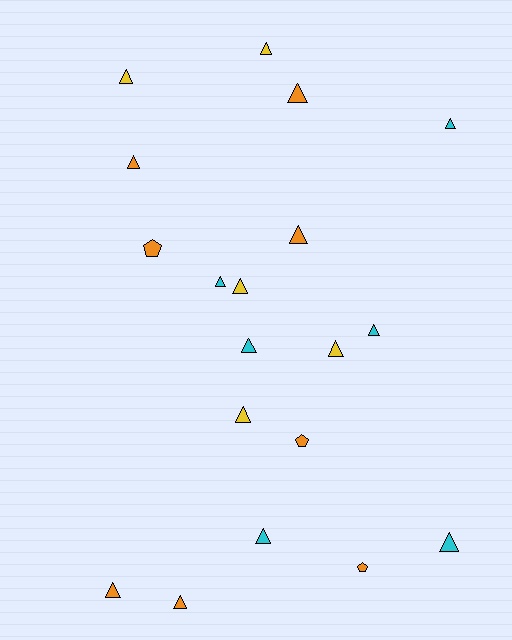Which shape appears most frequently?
Triangle, with 16 objects.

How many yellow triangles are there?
There are 5 yellow triangles.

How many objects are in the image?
There are 19 objects.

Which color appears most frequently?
Orange, with 8 objects.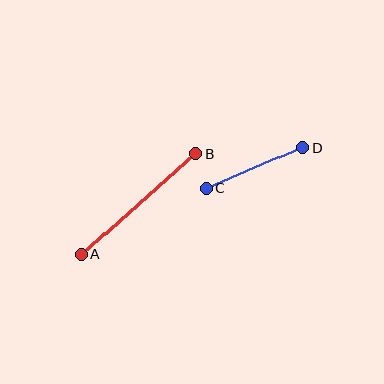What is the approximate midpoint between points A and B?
The midpoint is at approximately (138, 204) pixels.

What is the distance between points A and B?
The distance is approximately 153 pixels.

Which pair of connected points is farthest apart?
Points A and B are farthest apart.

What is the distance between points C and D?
The distance is approximately 105 pixels.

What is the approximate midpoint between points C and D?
The midpoint is at approximately (255, 168) pixels.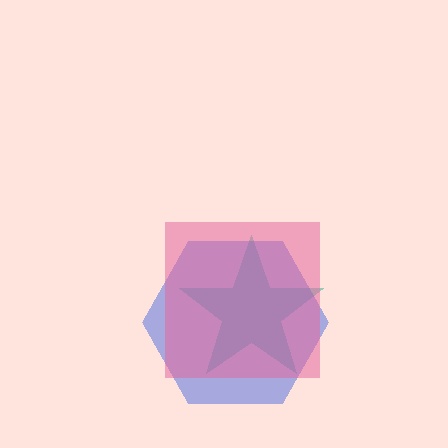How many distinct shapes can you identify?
There are 3 distinct shapes: a teal star, a blue hexagon, a pink square.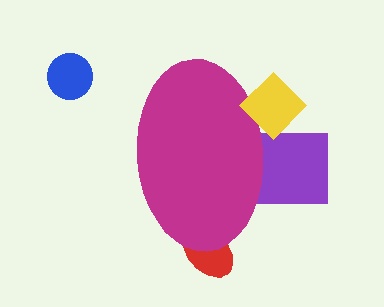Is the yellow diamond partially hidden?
No, the yellow diamond is fully visible.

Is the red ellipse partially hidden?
Yes, the red ellipse is partially hidden behind the magenta ellipse.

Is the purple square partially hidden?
Yes, the purple square is partially hidden behind the magenta ellipse.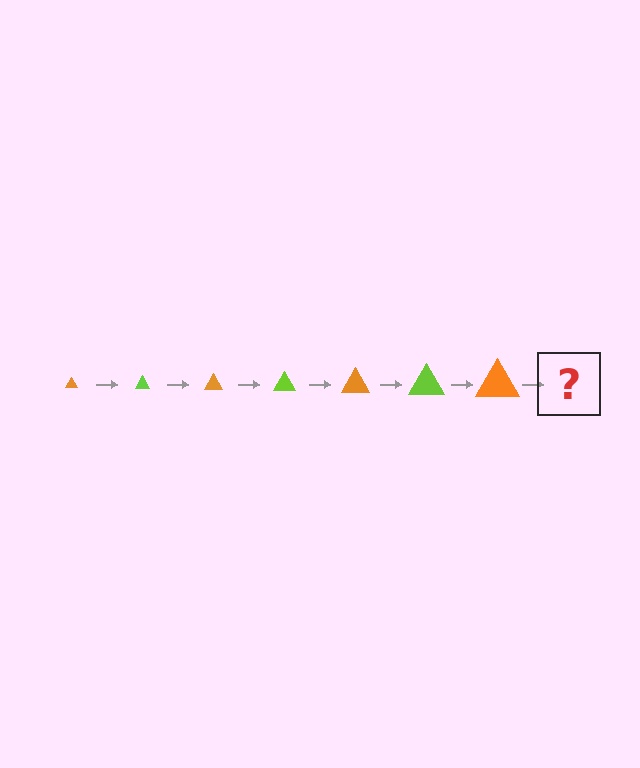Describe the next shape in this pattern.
It should be a lime triangle, larger than the previous one.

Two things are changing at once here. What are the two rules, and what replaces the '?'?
The two rules are that the triangle grows larger each step and the color cycles through orange and lime. The '?' should be a lime triangle, larger than the previous one.